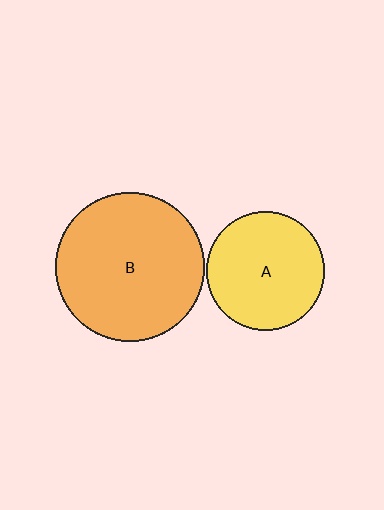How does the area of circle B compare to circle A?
Approximately 1.6 times.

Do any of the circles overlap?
No, none of the circles overlap.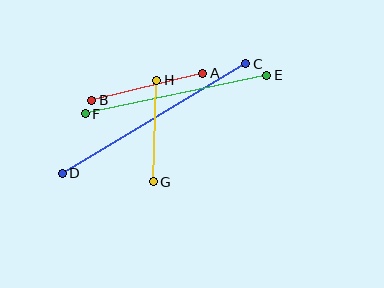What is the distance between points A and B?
The distance is approximately 114 pixels.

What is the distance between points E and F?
The distance is approximately 186 pixels.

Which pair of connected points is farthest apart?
Points C and D are farthest apart.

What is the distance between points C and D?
The distance is approximately 214 pixels.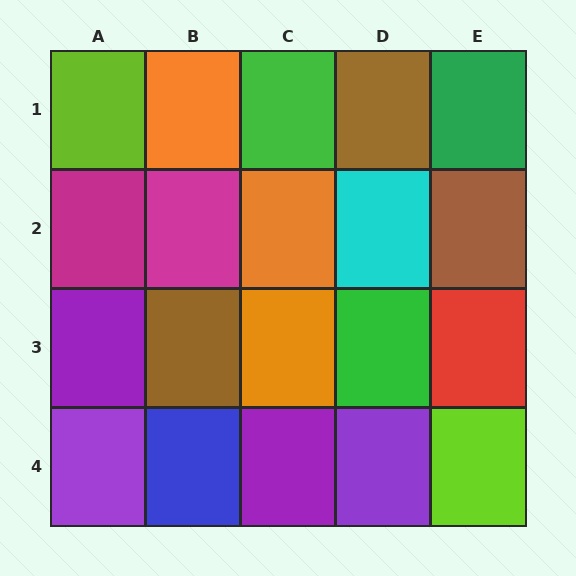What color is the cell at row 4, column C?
Purple.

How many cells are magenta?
2 cells are magenta.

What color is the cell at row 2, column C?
Orange.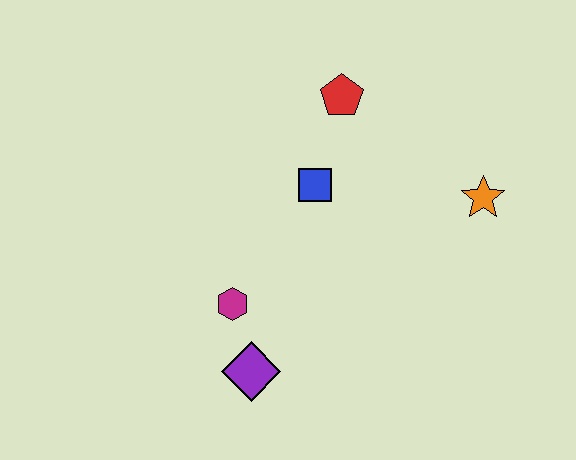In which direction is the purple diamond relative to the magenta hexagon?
The purple diamond is below the magenta hexagon.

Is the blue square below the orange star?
No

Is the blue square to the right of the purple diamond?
Yes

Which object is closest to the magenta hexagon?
The purple diamond is closest to the magenta hexagon.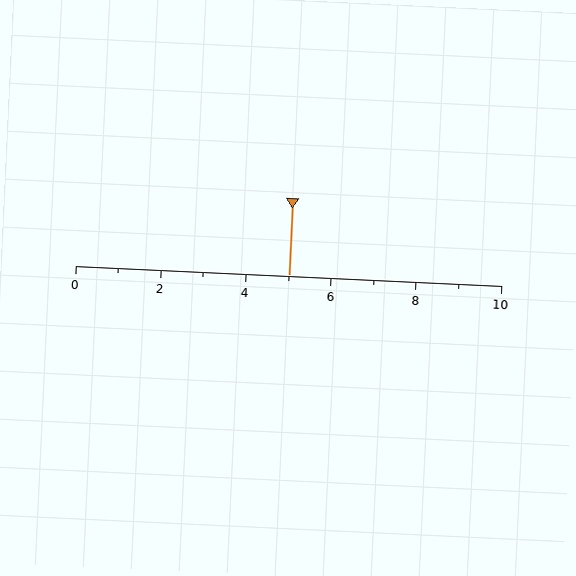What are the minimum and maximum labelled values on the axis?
The axis runs from 0 to 10.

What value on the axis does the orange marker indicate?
The marker indicates approximately 5.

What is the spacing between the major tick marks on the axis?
The major ticks are spaced 2 apart.